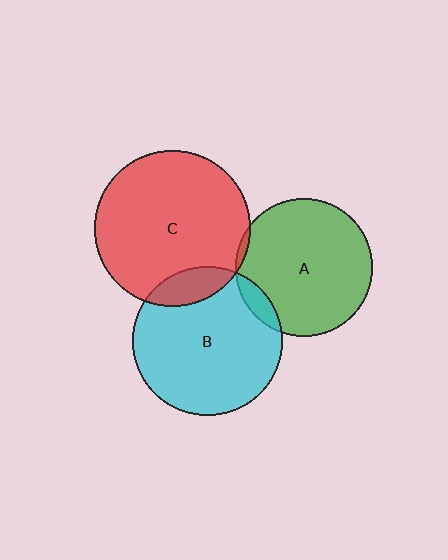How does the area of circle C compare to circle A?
Approximately 1.3 times.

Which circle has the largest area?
Circle C (red).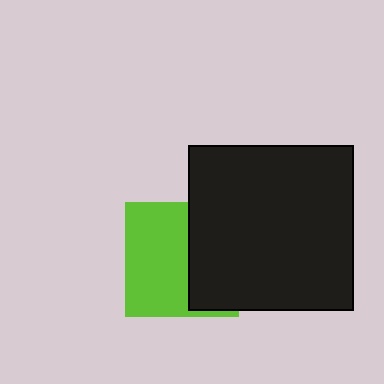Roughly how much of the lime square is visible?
About half of it is visible (roughly 57%).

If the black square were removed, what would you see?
You would see the complete lime square.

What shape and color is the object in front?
The object in front is a black square.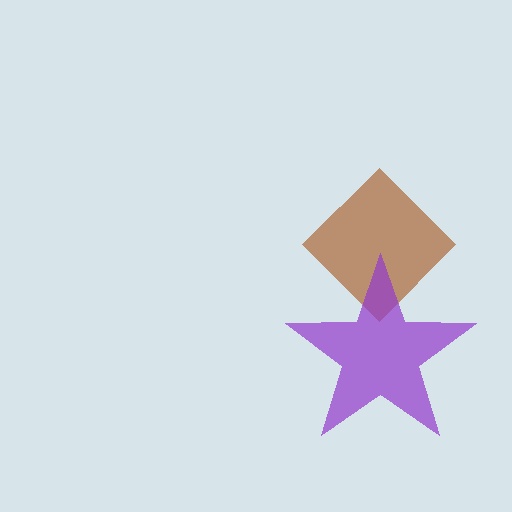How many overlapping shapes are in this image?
There are 2 overlapping shapes in the image.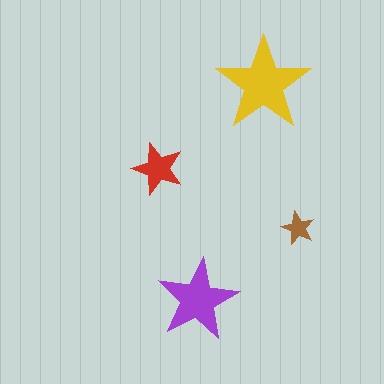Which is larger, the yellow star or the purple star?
The yellow one.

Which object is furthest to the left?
The red star is leftmost.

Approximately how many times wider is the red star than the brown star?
About 1.5 times wider.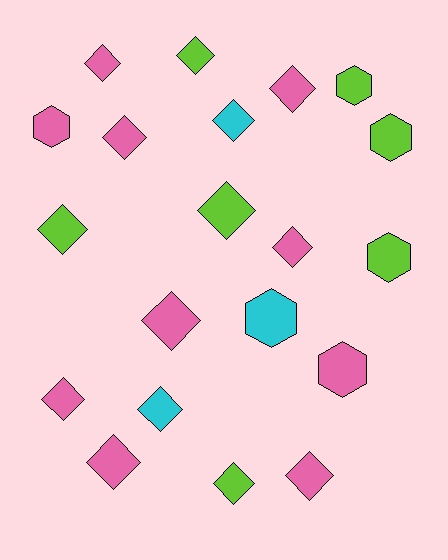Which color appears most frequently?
Pink, with 10 objects.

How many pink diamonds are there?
There are 8 pink diamonds.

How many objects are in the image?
There are 20 objects.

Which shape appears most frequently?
Diamond, with 14 objects.